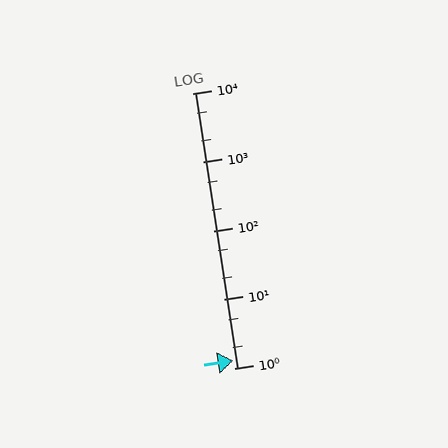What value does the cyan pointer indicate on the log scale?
The pointer indicates approximately 1.3.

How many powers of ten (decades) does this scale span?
The scale spans 4 decades, from 1 to 10000.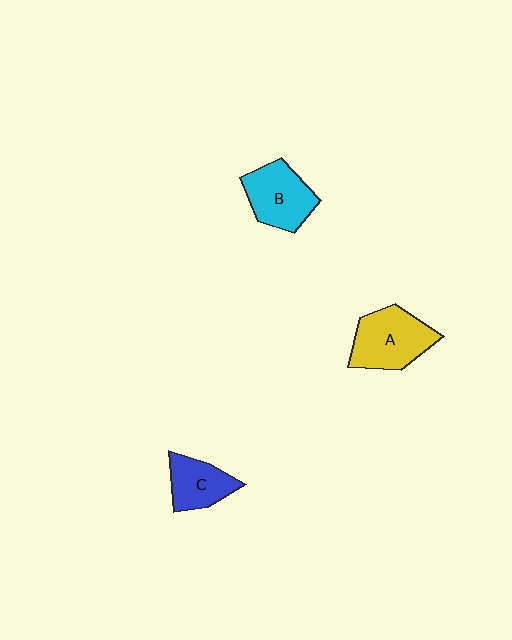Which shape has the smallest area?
Shape C (blue).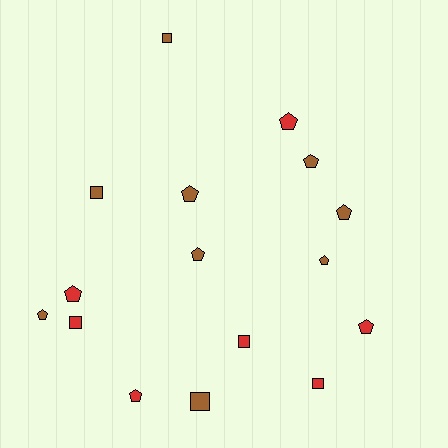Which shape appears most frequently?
Pentagon, with 10 objects.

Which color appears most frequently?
Brown, with 9 objects.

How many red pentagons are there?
There are 4 red pentagons.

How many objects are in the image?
There are 16 objects.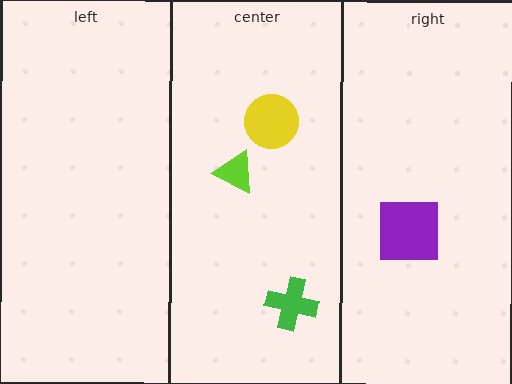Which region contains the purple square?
The right region.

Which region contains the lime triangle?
The center region.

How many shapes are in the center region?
3.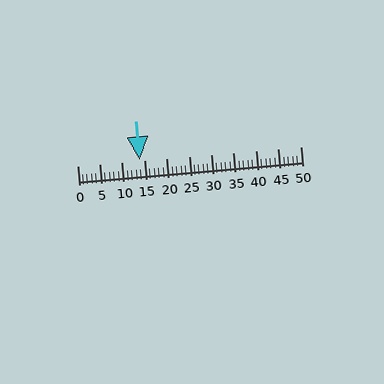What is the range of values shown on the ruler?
The ruler shows values from 0 to 50.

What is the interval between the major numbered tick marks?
The major tick marks are spaced 5 units apart.